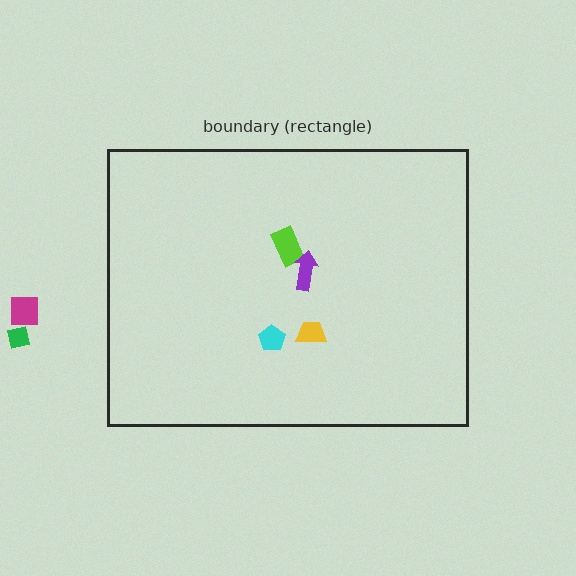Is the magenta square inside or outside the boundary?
Outside.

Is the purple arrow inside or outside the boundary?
Inside.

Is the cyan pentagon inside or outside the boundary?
Inside.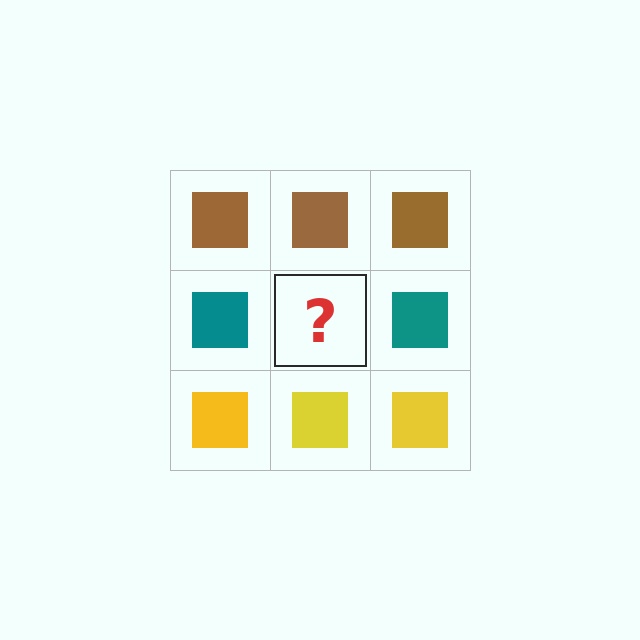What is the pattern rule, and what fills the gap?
The rule is that each row has a consistent color. The gap should be filled with a teal square.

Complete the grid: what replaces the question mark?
The question mark should be replaced with a teal square.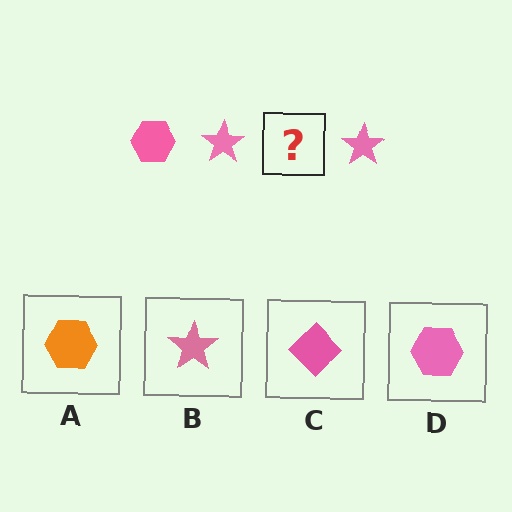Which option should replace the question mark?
Option D.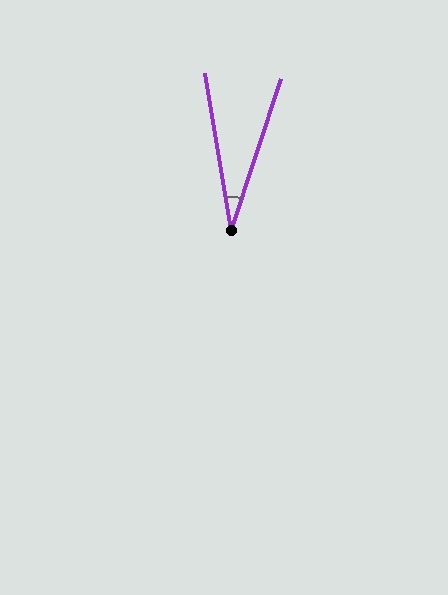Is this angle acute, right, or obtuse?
It is acute.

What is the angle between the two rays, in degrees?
Approximately 27 degrees.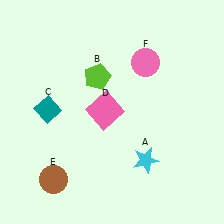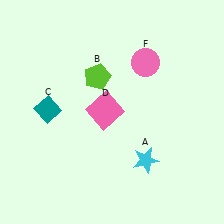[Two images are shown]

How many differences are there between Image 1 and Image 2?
There is 1 difference between the two images.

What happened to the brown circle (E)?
The brown circle (E) was removed in Image 2. It was in the bottom-left area of Image 1.